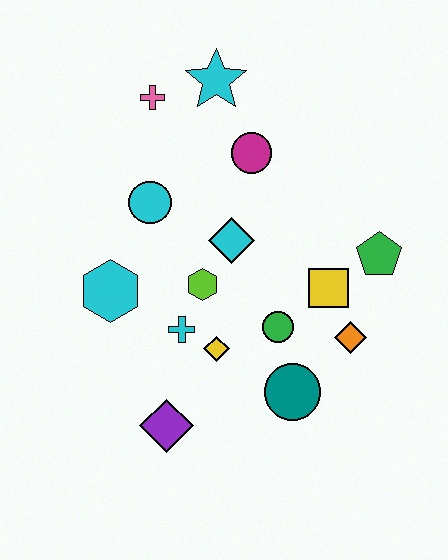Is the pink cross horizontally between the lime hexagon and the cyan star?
No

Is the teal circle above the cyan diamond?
No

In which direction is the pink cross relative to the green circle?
The pink cross is above the green circle.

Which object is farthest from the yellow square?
The pink cross is farthest from the yellow square.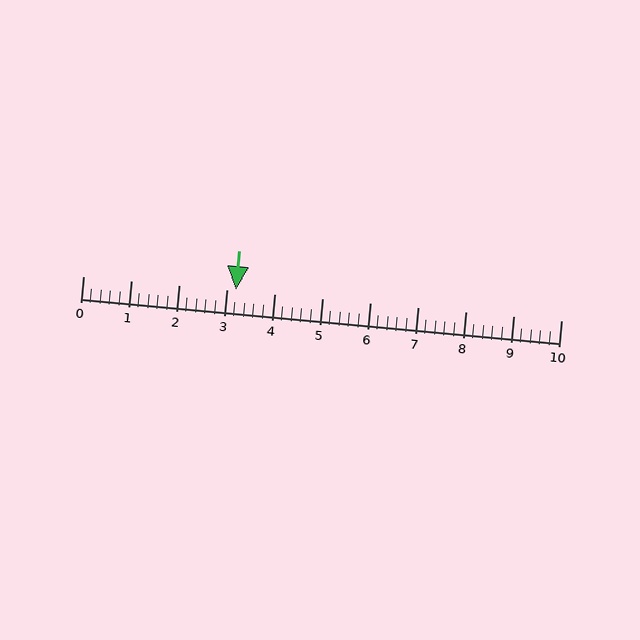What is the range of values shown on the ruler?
The ruler shows values from 0 to 10.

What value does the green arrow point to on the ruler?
The green arrow points to approximately 3.2.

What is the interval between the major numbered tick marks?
The major tick marks are spaced 1 units apart.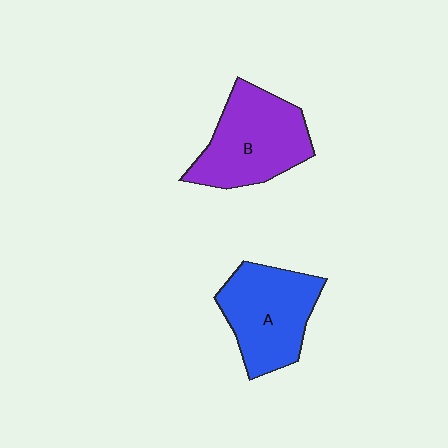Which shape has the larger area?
Shape B (purple).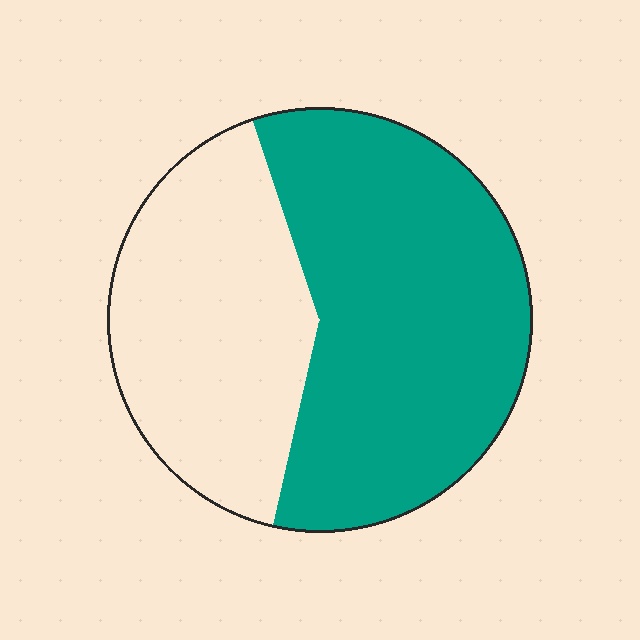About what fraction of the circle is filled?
About three fifths (3/5).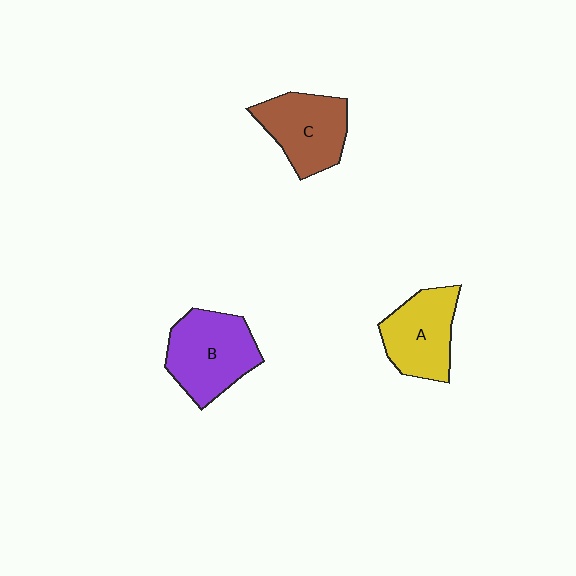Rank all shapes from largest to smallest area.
From largest to smallest: B (purple), C (brown), A (yellow).